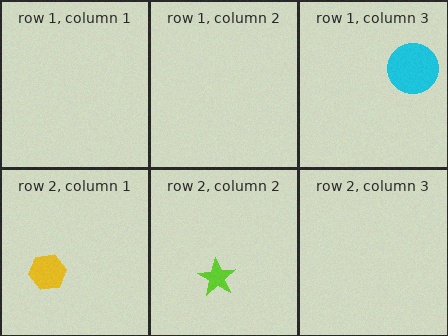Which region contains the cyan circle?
The row 1, column 3 region.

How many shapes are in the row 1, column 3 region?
1.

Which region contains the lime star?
The row 2, column 2 region.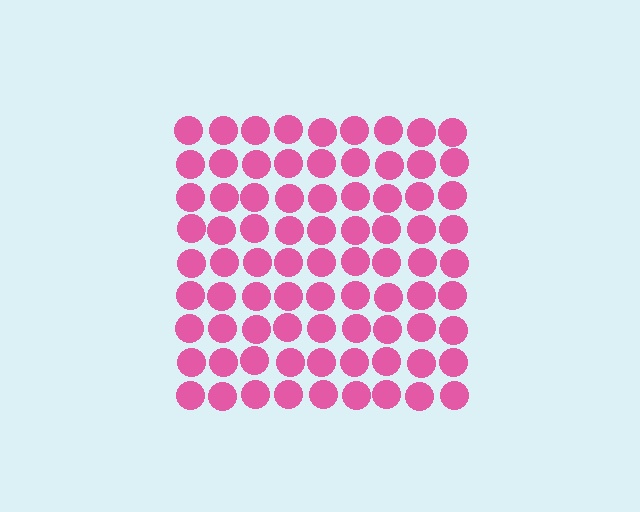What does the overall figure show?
The overall figure shows a square.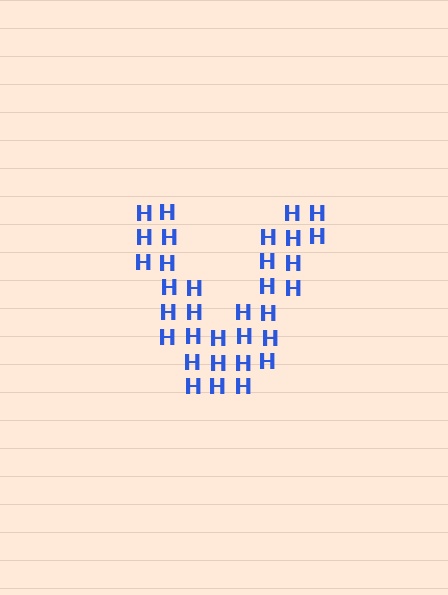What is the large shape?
The large shape is the letter V.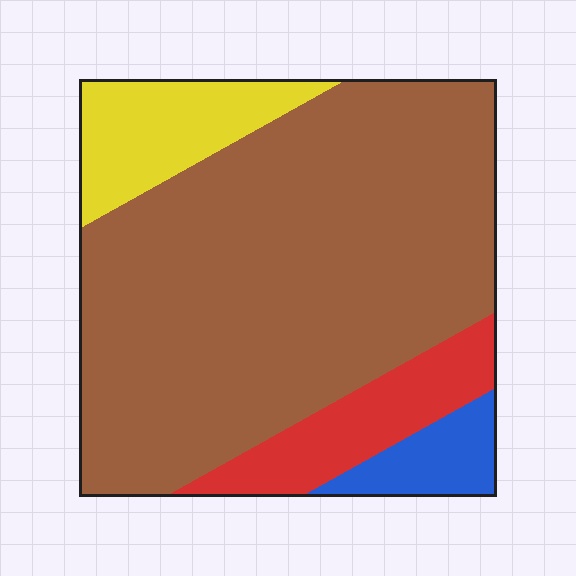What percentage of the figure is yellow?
Yellow takes up about one eighth (1/8) of the figure.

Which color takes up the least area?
Blue, at roughly 5%.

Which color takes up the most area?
Brown, at roughly 70%.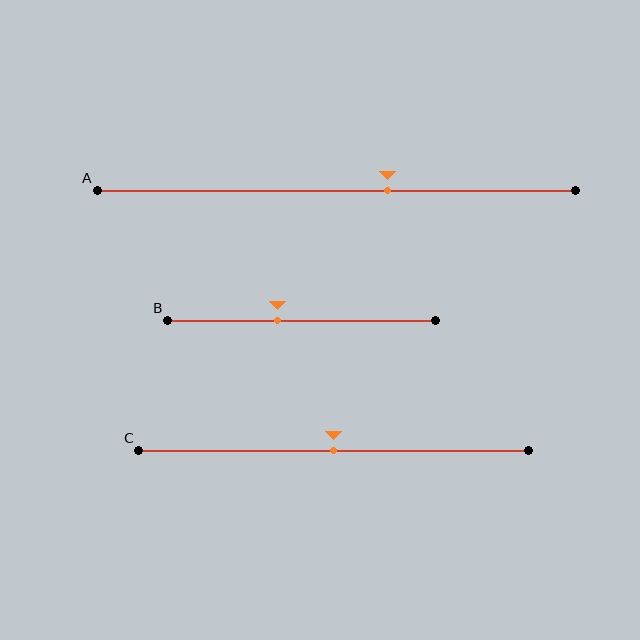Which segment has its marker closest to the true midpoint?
Segment C has its marker closest to the true midpoint.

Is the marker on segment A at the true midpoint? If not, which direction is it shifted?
No, the marker on segment A is shifted to the right by about 11% of the segment length.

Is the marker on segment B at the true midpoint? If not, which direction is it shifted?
No, the marker on segment B is shifted to the left by about 9% of the segment length.